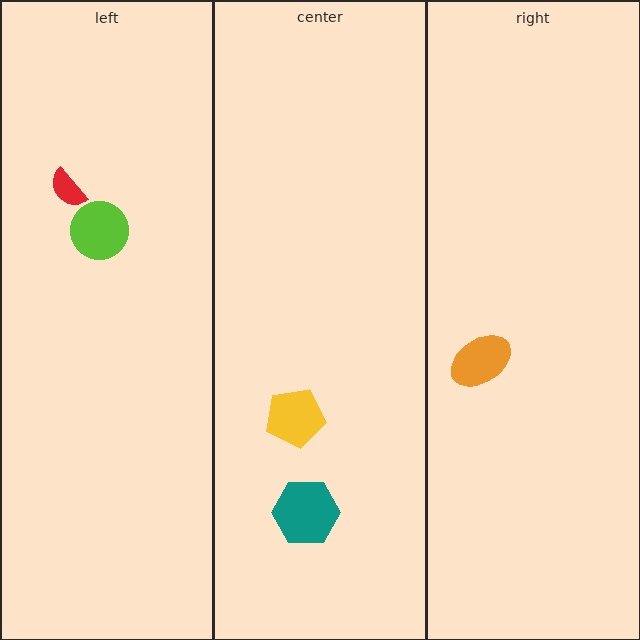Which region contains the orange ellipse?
The right region.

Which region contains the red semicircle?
The left region.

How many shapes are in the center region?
2.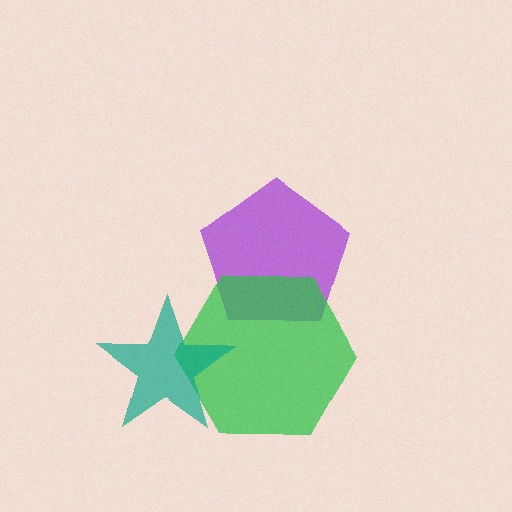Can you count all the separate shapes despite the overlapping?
Yes, there are 3 separate shapes.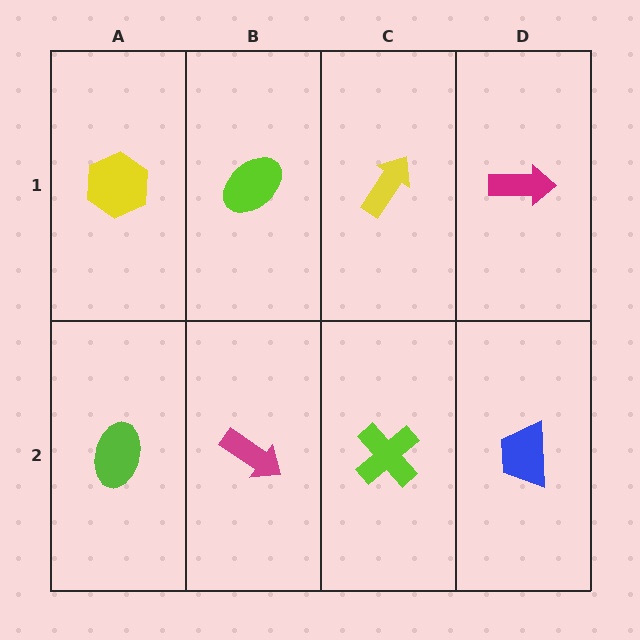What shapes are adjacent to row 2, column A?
A yellow hexagon (row 1, column A), a magenta arrow (row 2, column B).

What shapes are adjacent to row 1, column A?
A lime ellipse (row 2, column A), a lime ellipse (row 1, column B).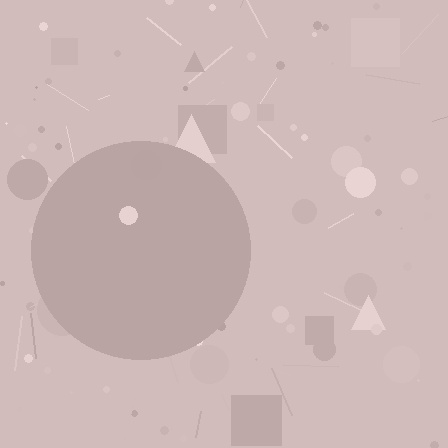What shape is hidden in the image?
A circle is hidden in the image.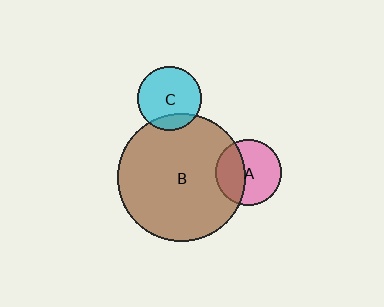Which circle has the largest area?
Circle B (brown).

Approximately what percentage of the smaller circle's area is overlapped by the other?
Approximately 40%.